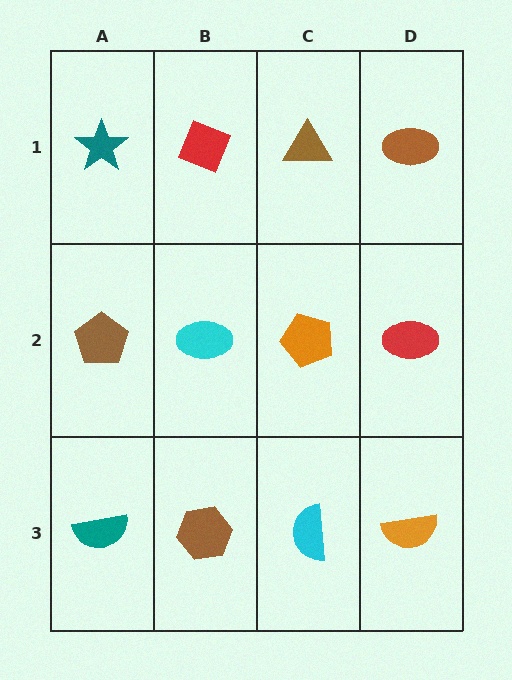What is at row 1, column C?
A brown triangle.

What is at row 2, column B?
A cyan ellipse.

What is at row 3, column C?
A cyan semicircle.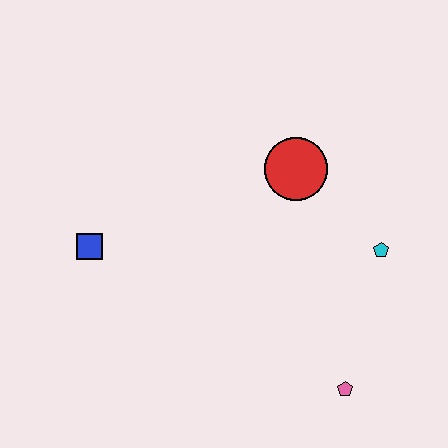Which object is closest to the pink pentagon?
The cyan pentagon is closest to the pink pentagon.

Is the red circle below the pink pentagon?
No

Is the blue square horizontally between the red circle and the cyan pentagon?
No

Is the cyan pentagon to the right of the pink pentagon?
Yes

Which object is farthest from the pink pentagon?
The blue square is farthest from the pink pentagon.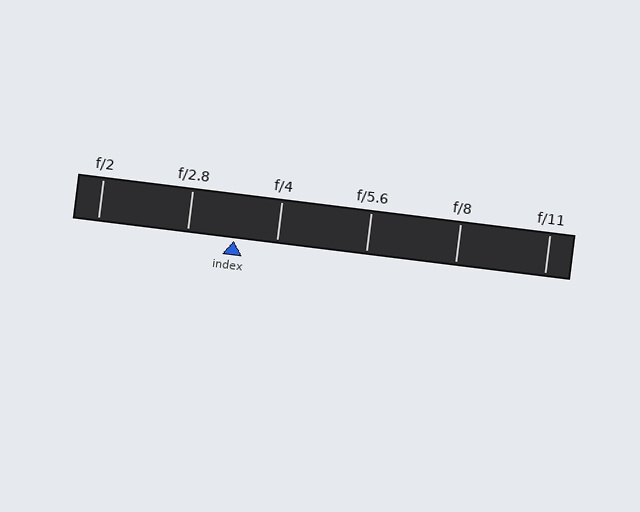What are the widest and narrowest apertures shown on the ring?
The widest aperture shown is f/2 and the narrowest is f/11.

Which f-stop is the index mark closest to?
The index mark is closest to f/4.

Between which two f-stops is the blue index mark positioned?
The index mark is between f/2.8 and f/4.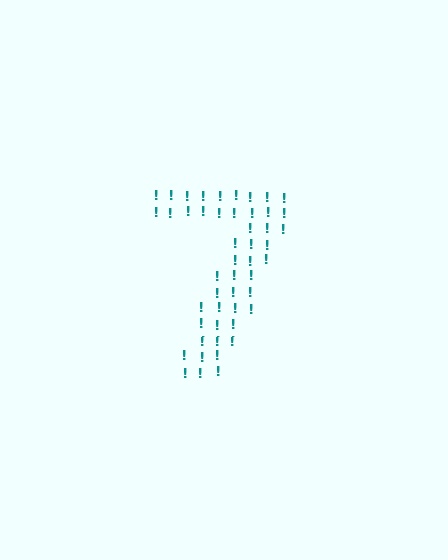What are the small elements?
The small elements are exclamation marks.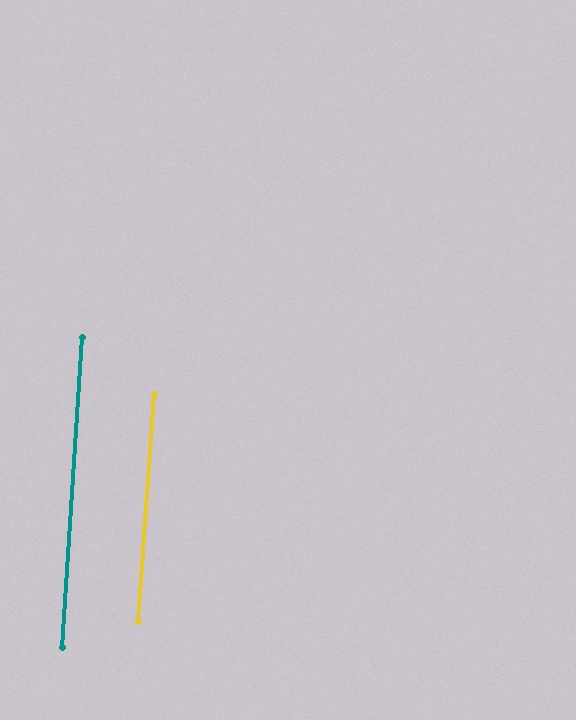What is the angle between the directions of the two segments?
Approximately 0 degrees.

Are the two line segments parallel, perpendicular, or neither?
Parallel — their directions differ by only 0.1°.